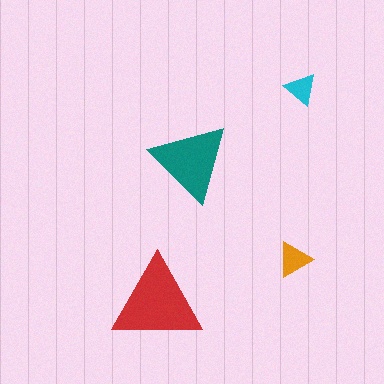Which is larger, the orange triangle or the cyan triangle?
The orange one.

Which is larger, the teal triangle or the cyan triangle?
The teal one.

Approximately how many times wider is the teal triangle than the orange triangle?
About 2 times wider.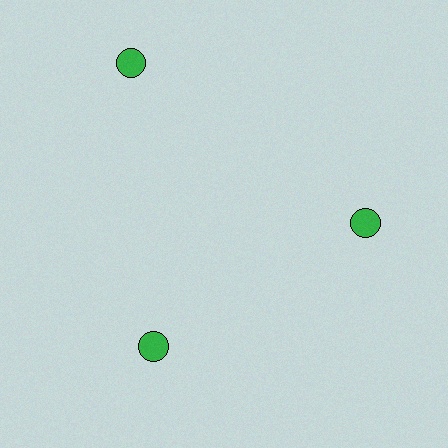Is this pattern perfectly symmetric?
No. The 3 green circles are arranged in a ring, but one element near the 11 o'clock position is pushed outward from the center, breaking the 3-fold rotational symmetry.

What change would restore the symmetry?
The symmetry would be restored by moving it inward, back onto the ring so that all 3 circles sit at equal angles and equal distance from the center.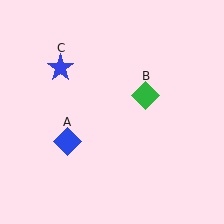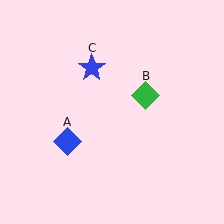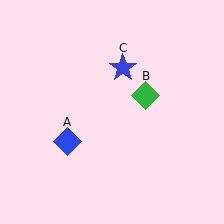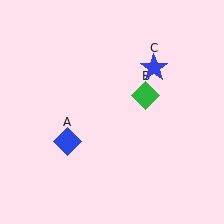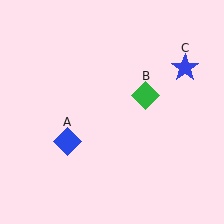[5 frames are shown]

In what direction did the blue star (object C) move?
The blue star (object C) moved right.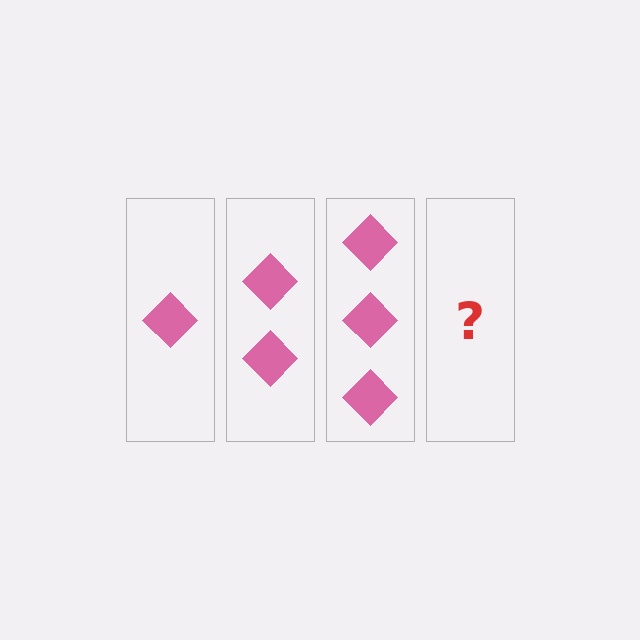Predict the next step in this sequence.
The next step is 4 diamonds.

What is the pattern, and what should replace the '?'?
The pattern is that each step adds one more diamond. The '?' should be 4 diamonds.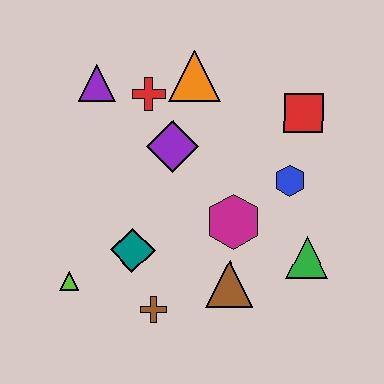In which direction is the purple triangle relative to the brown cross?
The purple triangle is above the brown cross.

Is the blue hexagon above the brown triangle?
Yes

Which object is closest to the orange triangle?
The red cross is closest to the orange triangle.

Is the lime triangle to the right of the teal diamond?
No